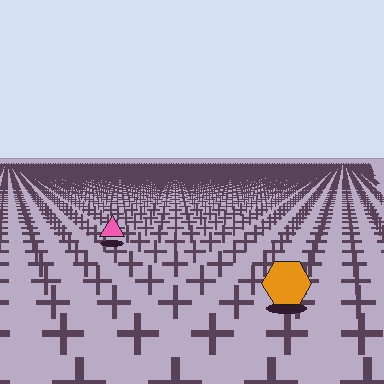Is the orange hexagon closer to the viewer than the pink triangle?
Yes. The orange hexagon is closer — you can tell from the texture gradient: the ground texture is coarser near it.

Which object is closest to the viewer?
The orange hexagon is closest. The texture marks near it are larger and more spread out.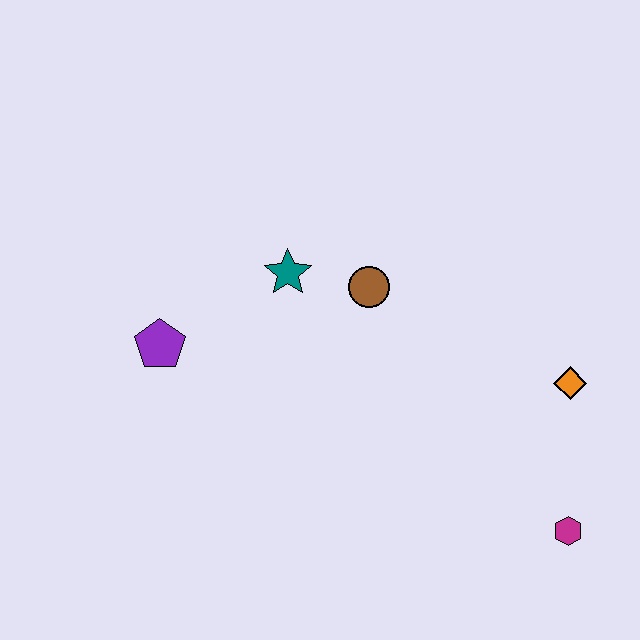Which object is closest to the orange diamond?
The magenta hexagon is closest to the orange diamond.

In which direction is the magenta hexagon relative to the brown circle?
The magenta hexagon is below the brown circle.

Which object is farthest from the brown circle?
The magenta hexagon is farthest from the brown circle.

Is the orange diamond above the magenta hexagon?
Yes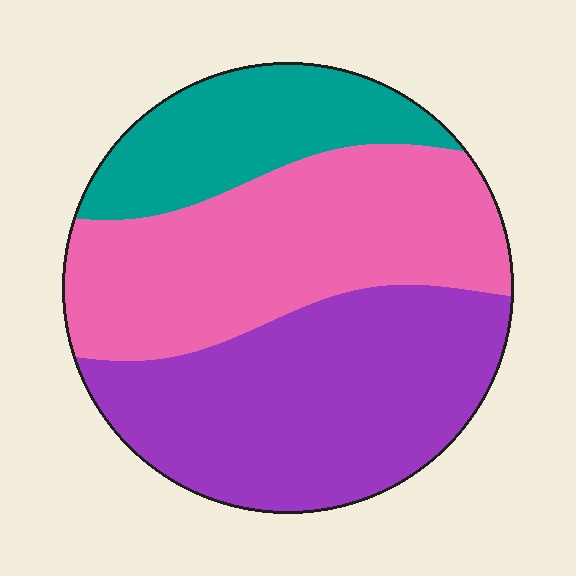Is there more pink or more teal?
Pink.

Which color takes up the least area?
Teal, at roughly 20%.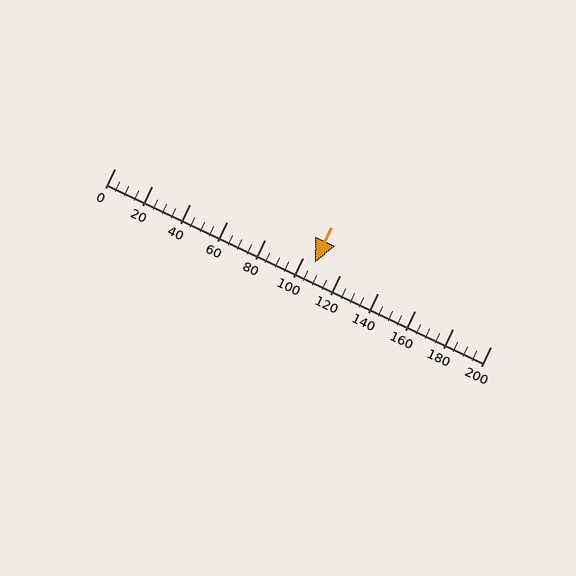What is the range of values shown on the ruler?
The ruler shows values from 0 to 200.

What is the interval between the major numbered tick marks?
The major tick marks are spaced 20 units apart.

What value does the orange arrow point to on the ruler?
The orange arrow points to approximately 106.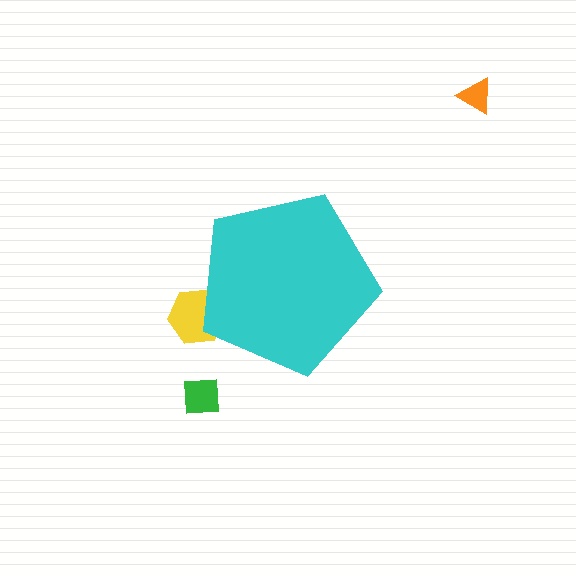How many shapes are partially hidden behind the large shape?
1 shape is partially hidden.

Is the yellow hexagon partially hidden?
Yes, the yellow hexagon is partially hidden behind the cyan pentagon.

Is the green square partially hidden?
No, the green square is fully visible.